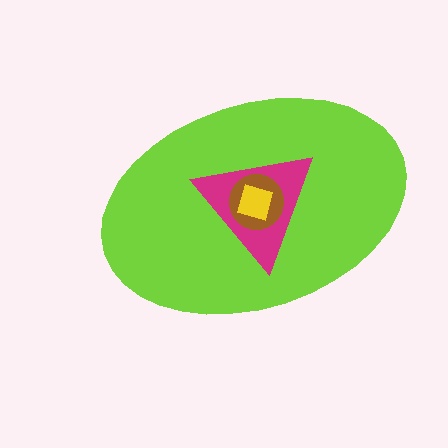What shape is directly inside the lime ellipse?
The magenta triangle.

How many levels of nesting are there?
4.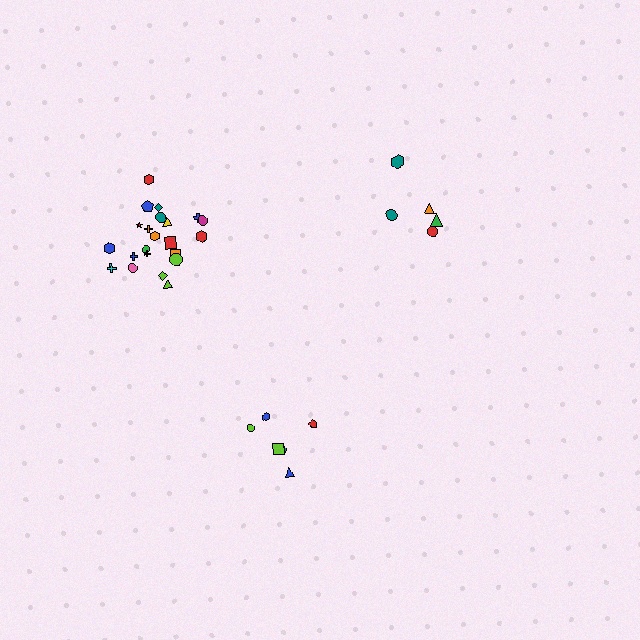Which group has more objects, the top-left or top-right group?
The top-left group.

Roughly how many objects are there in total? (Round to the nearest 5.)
Roughly 35 objects in total.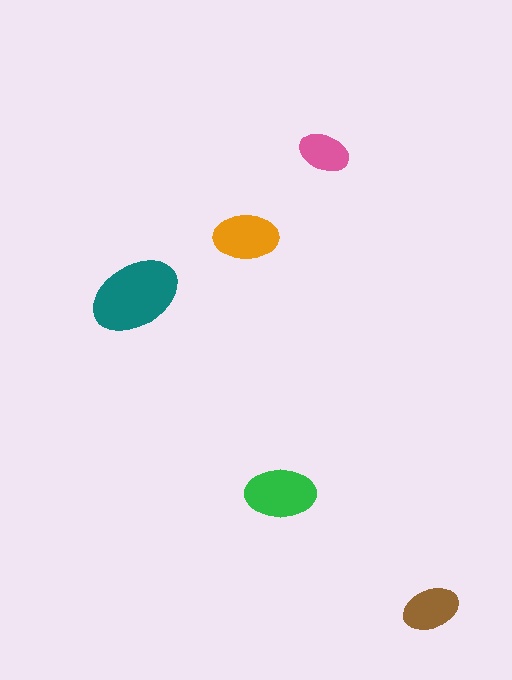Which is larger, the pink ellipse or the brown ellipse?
The brown one.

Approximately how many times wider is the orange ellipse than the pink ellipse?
About 1.5 times wider.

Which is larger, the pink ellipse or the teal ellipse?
The teal one.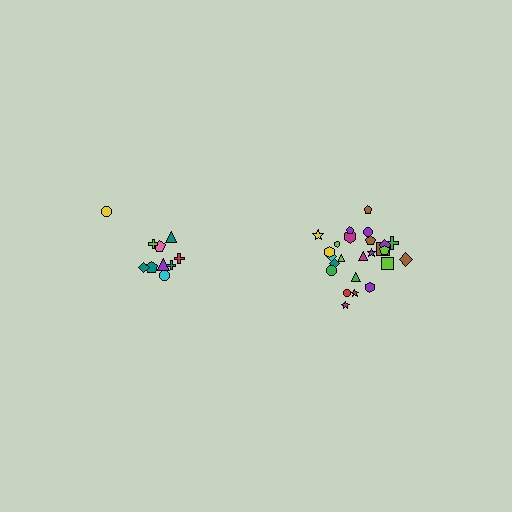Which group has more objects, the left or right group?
The right group.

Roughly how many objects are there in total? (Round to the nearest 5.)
Roughly 35 objects in total.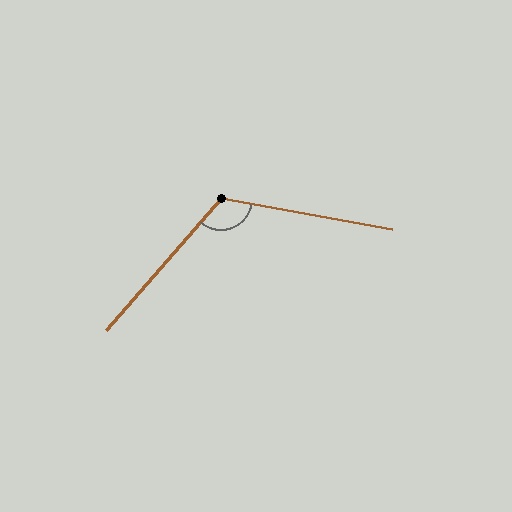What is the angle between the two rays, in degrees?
Approximately 121 degrees.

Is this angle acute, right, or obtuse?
It is obtuse.